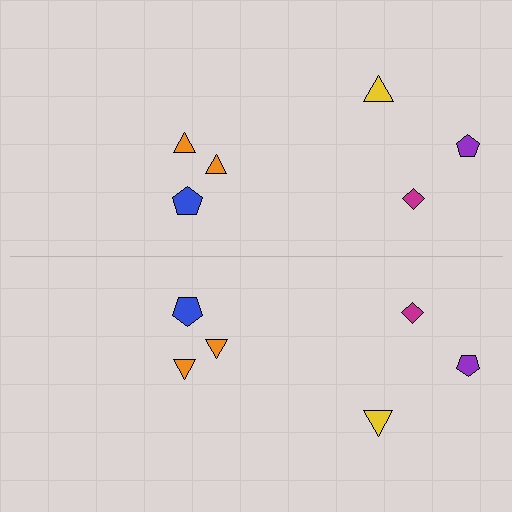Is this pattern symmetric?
Yes, this pattern has bilateral (reflection) symmetry.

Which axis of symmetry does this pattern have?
The pattern has a horizontal axis of symmetry running through the center of the image.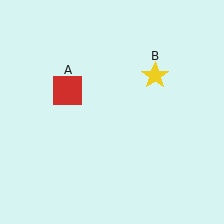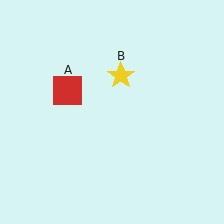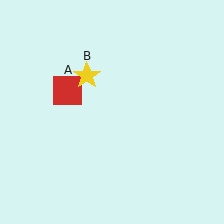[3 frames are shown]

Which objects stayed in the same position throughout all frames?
Red square (object A) remained stationary.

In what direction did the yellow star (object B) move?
The yellow star (object B) moved left.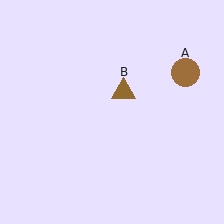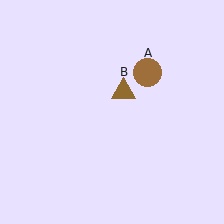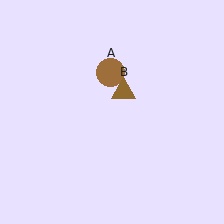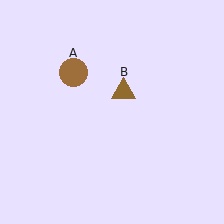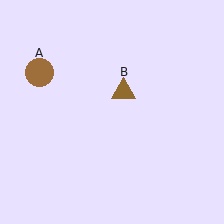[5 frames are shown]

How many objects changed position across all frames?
1 object changed position: brown circle (object A).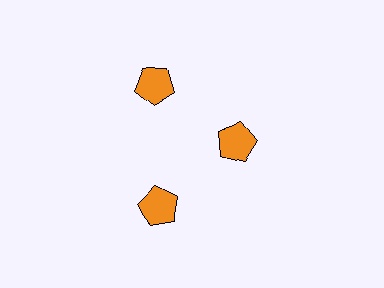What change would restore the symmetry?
The symmetry would be restored by moving it outward, back onto the ring so that all 3 pentagons sit at equal angles and equal distance from the center.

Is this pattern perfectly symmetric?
No. The 3 orange pentagons are arranged in a ring, but one element near the 3 o'clock position is pulled inward toward the center, breaking the 3-fold rotational symmetry.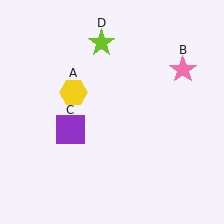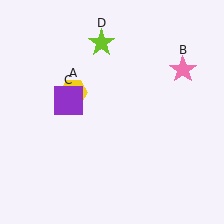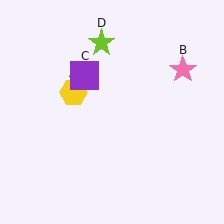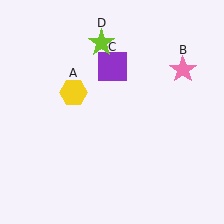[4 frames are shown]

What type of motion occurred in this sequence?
The purple square (object C) rotated clockwise around the center of the scene.